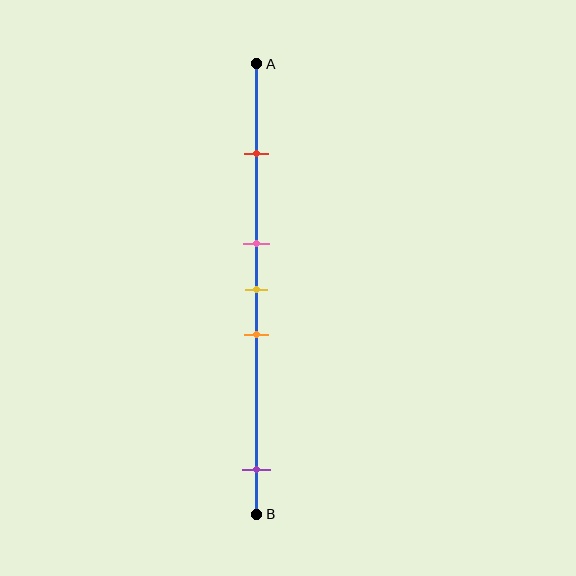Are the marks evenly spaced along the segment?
No, the marks are not evenly spaced.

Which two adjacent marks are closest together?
The pink and yellow marks are the closest adjacent pair.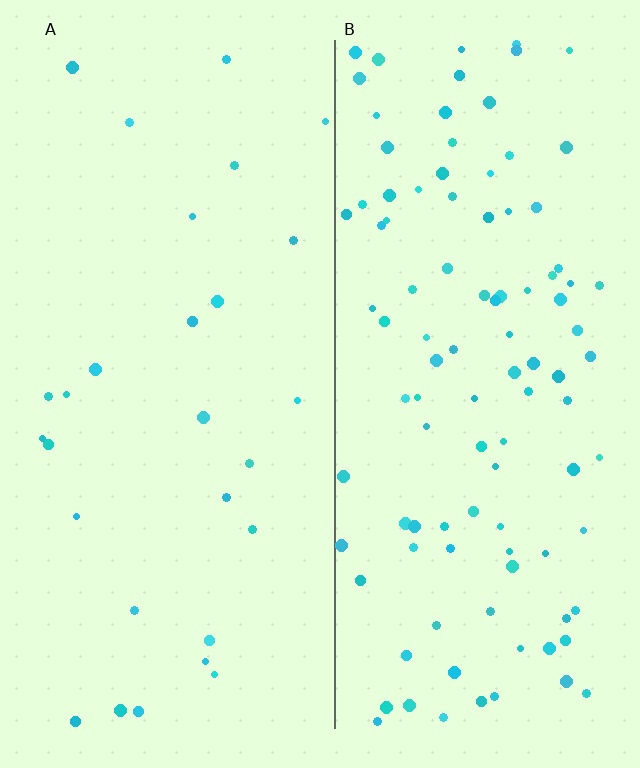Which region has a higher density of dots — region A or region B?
B (the right).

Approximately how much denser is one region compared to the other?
Approximately 3.7× — region B over region A.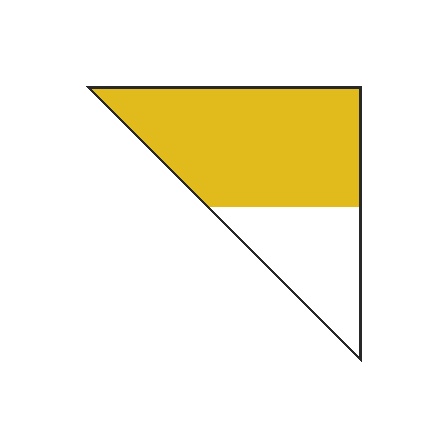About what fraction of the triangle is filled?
About two thirds (2/3).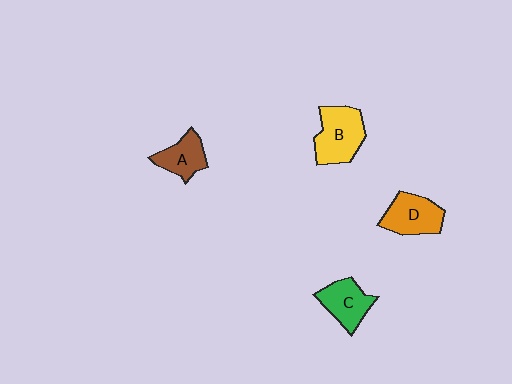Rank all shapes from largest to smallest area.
From largest to smallest: B (yellow), D (orange), C (green), A (brown).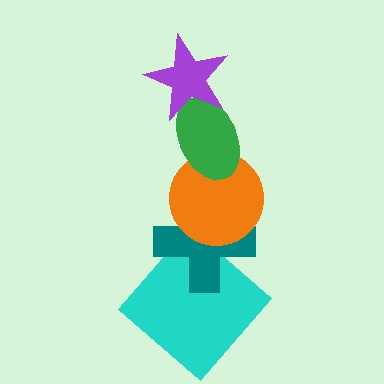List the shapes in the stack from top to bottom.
From top to bottom: the purple star, the green ellipse, the orange circle, the teal cross, the cyan diamond.